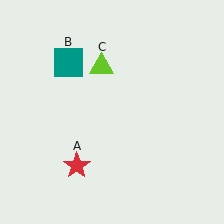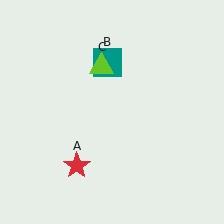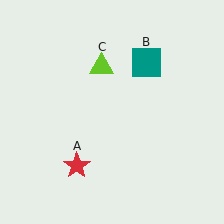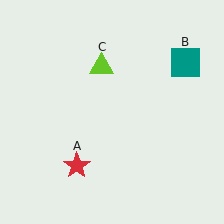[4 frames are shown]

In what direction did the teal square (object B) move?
The teal square (object B) moved right.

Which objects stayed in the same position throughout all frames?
Red star (object A) and lime triangle (object C) remained stationary.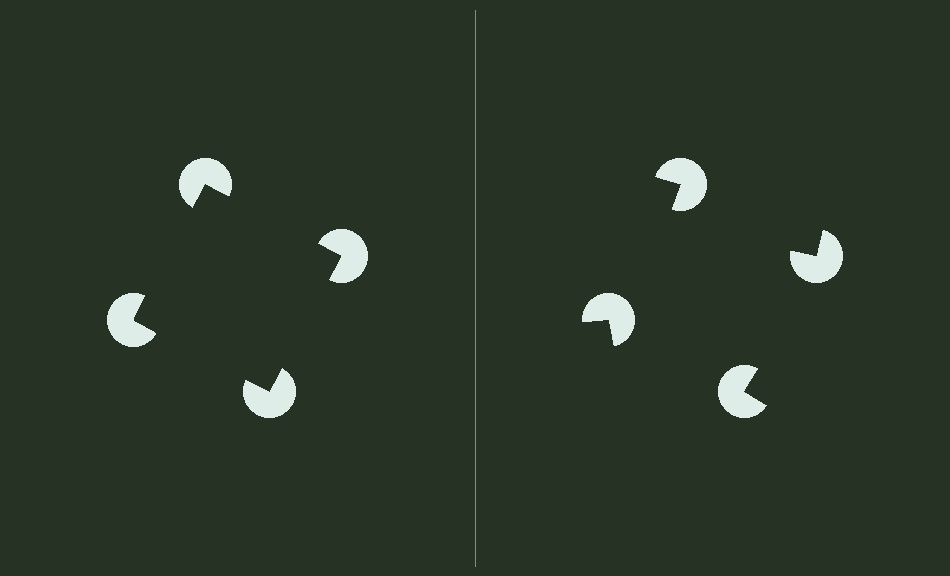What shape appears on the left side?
An illusory square.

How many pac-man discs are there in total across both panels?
8 — 4 on each side.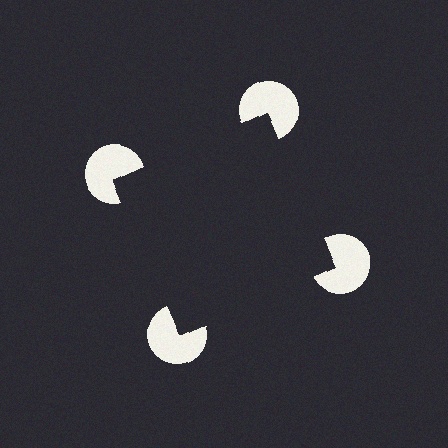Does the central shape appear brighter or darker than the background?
It typically appears slightly darker than the background, even though no actual brightness change is drawn.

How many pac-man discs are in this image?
There are 4 — one at each vertex of the illusory square.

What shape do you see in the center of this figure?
An illusory square — its edges are inferred from the aligned wedge cuts in the pac-man discs, not physically drawn.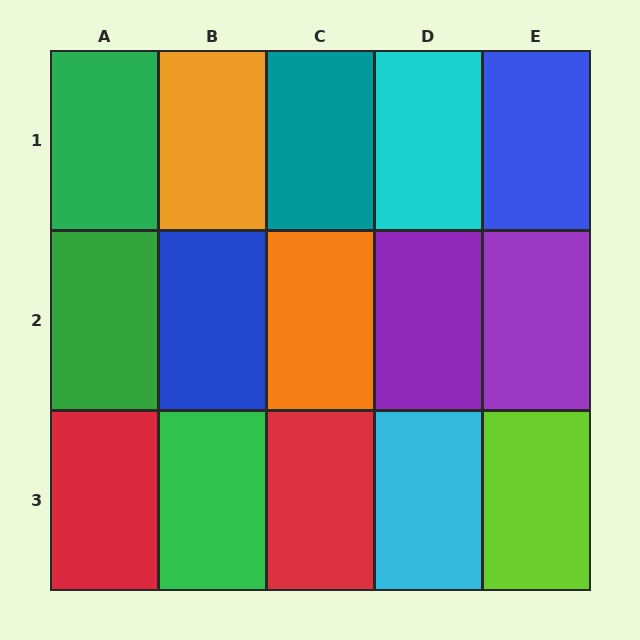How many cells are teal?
1 cell is teal.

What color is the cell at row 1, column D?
Cyan.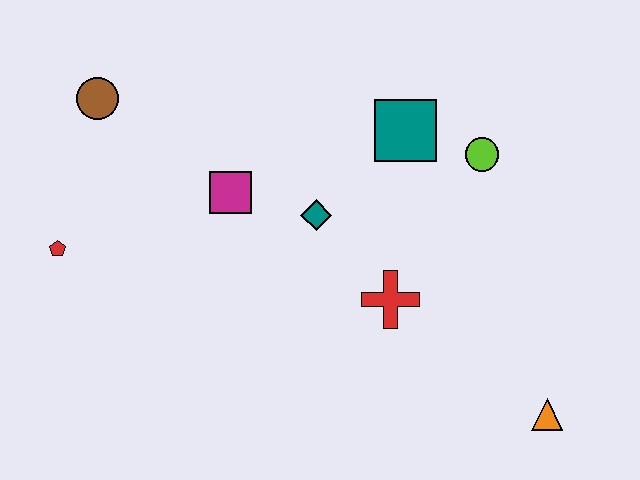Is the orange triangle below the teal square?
Yes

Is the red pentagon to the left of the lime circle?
Yes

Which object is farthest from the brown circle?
The orange triangle is farthest from the brown circle.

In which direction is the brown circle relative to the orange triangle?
The brown circle is to the left of the orange triangle.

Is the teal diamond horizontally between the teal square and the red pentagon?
Yes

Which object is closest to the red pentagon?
The brown circle is closest to the red pentagon.